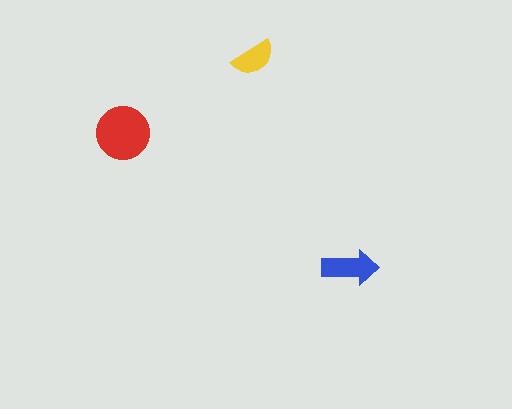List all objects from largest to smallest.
The red circle, the blue arrow, the yellow semicircle.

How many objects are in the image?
There are 3 objects in the image.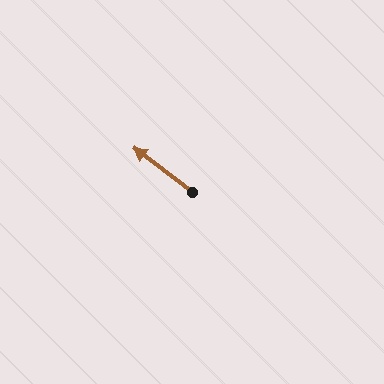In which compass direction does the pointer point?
Northwest.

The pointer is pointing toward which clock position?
Roughly 10 o'clock.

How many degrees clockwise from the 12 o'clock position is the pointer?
Approximately 307 degrees.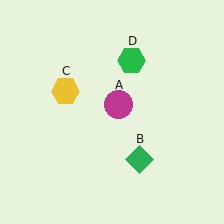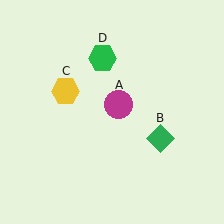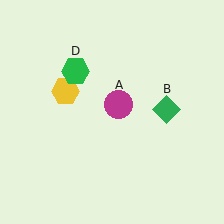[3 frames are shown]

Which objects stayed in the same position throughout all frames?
Magenta circle (object A) and yellow hexagon (object C) remained stationary.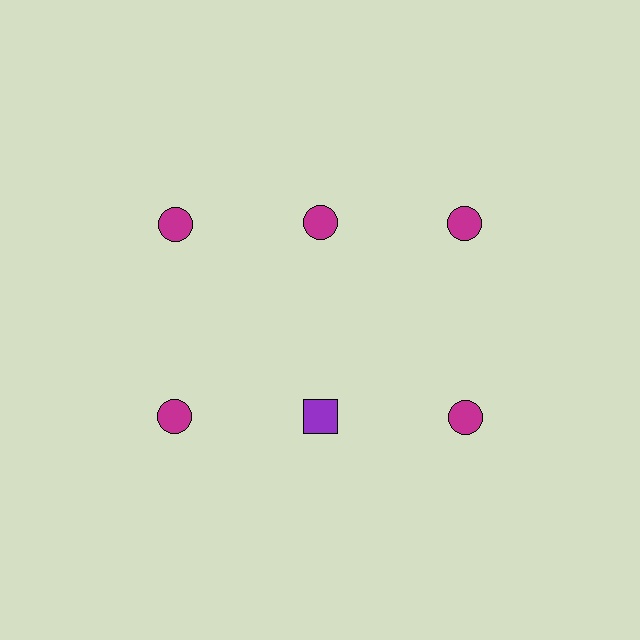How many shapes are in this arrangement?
There are 6 shapes arranged in a grid pattern.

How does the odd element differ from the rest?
It differs in both color (purple instead of magenta) and shape (square instead of circle).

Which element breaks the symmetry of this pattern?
The purple square in the second row, second from left column breaks the symmetry. All other shapes are magenta circles.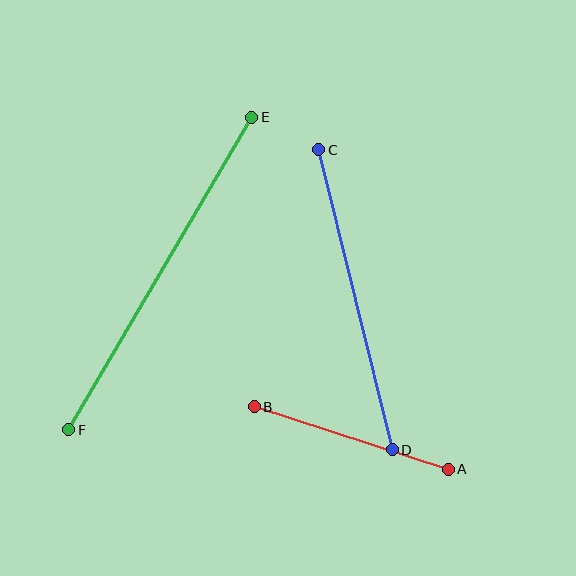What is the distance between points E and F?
The distance is approximately 362 pixels.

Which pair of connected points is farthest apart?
Points E and F are farthest apart.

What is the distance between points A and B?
The distance is approximately 204 pixels.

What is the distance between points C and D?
The distance is approximately 309 pixels.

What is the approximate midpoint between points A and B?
The midpoint is at approximately (351, 438) pixels.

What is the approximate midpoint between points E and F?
The midpoint is at approximately (160, 273) pixels.